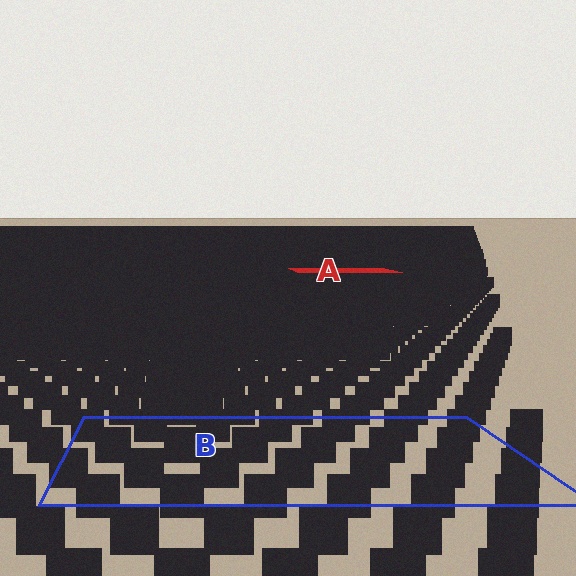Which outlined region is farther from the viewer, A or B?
Region A is farther from the viewer — the texture elements inside it appear smaller and more densely packed.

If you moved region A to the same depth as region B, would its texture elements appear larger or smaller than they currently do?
They would appear larger. At a closer depth, the same texture elements are projected at a bigger on-screen size.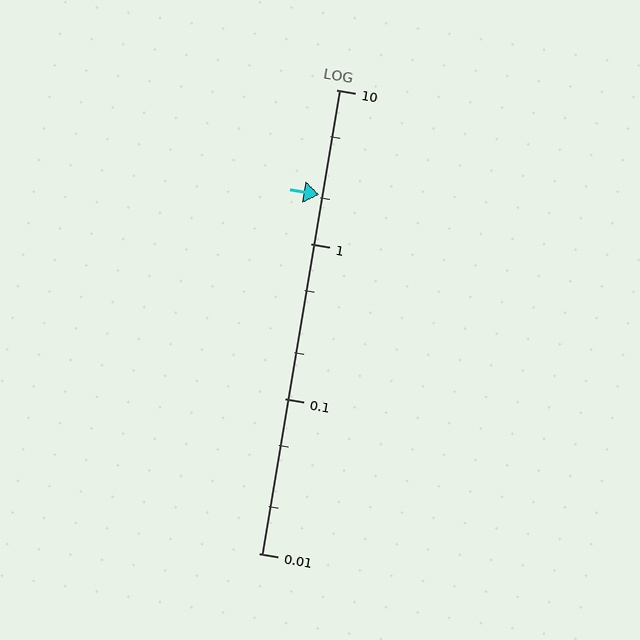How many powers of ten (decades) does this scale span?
The scale spans 3 decades, from 0.01 to 10.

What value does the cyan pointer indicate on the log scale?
The pointer indicates approximately 2.1.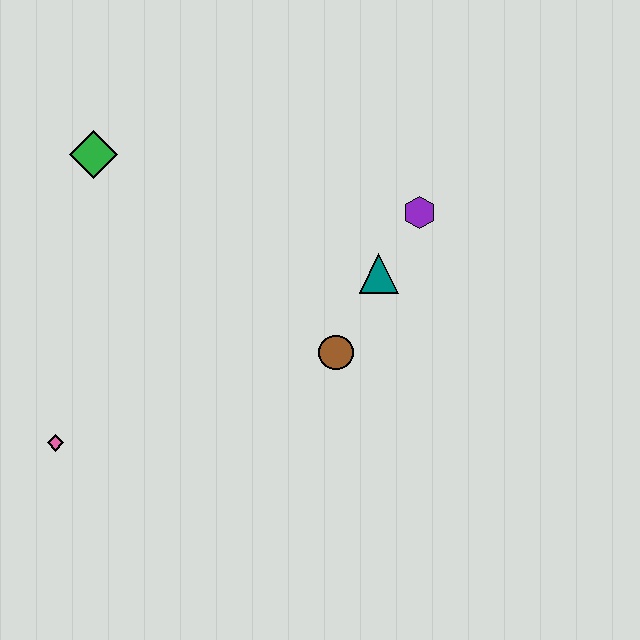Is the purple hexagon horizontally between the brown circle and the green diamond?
No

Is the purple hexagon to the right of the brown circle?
Yes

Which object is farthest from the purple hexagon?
The pink diamond is farthest from the purple hexagon.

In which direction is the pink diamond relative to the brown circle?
The pink diamond is to the left of the brown circle.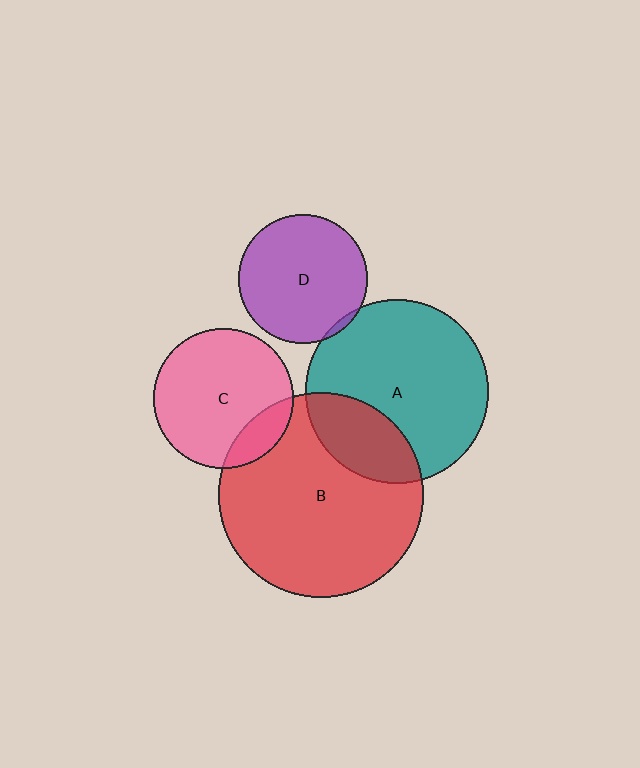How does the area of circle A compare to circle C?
Approximately 1.7 times.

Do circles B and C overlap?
Yes.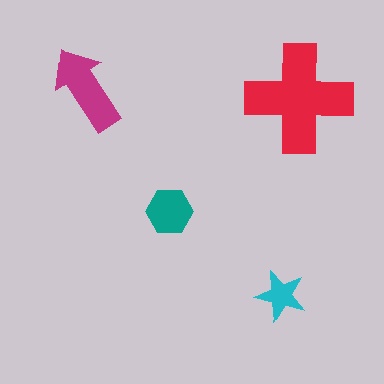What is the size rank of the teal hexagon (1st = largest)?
3rd.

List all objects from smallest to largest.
The cyan star, the teal hexagon, the magenta arrow, the red cross.